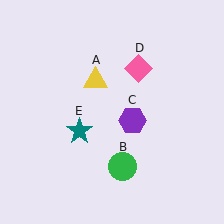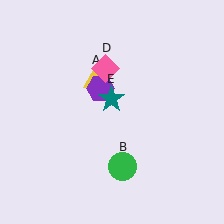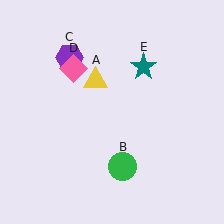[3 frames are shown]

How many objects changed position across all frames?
3 objects changed position: purple hexagon (object C), pink diamond (object D), teal star (object E).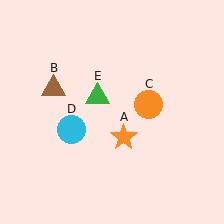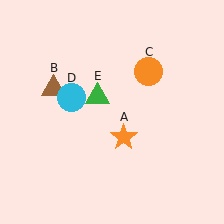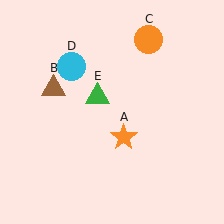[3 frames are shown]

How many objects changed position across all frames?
2 objects changed position: orange circle (object C), cyan circle (object D).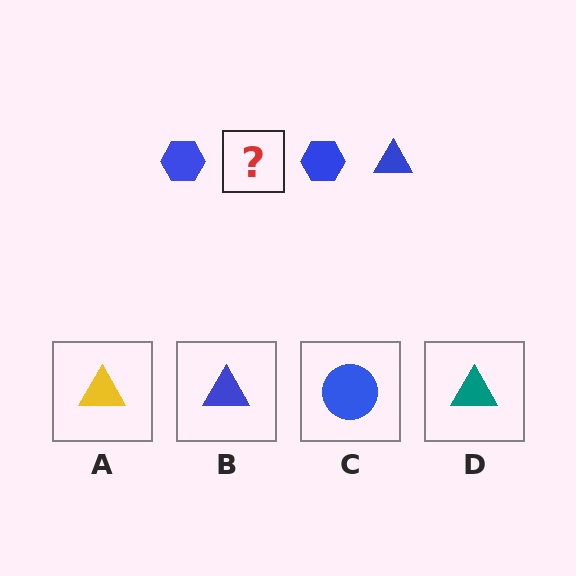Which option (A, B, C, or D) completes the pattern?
B.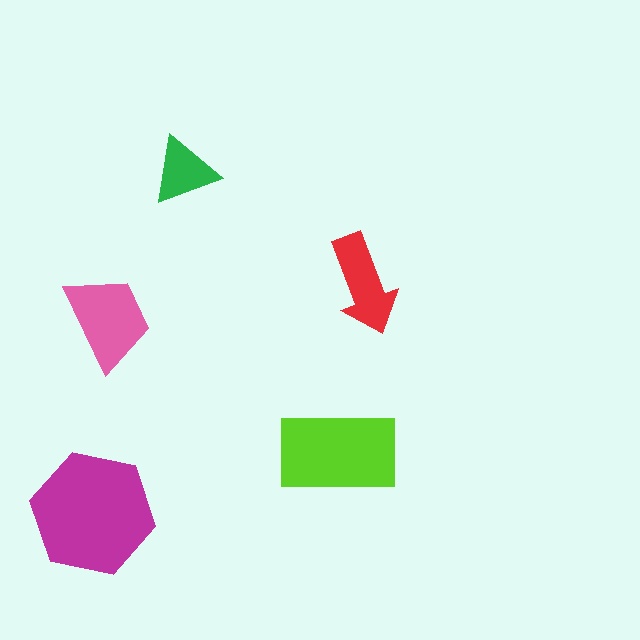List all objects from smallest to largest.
The green triangle, the red arrow, the pink trapezoid, the lime rectangle, the magenta hexagon.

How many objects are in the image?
There are 5 objects in the image.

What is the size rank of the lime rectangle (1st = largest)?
2nd.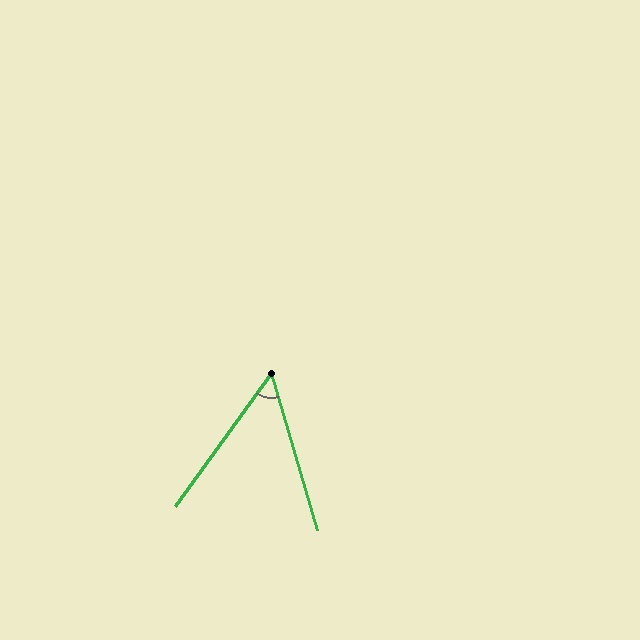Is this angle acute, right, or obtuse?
It is acute.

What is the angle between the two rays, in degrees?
Approximately 52 degrees.